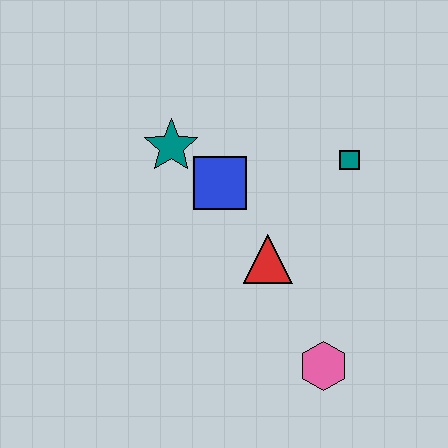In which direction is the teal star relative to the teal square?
The teal star is to the left of the teal square.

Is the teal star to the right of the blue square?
No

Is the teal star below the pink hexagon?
No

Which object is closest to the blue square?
The teal star is closest to the blue square.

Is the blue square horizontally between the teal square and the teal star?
Yes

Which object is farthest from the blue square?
The pink hexagon is farthest from the blue square.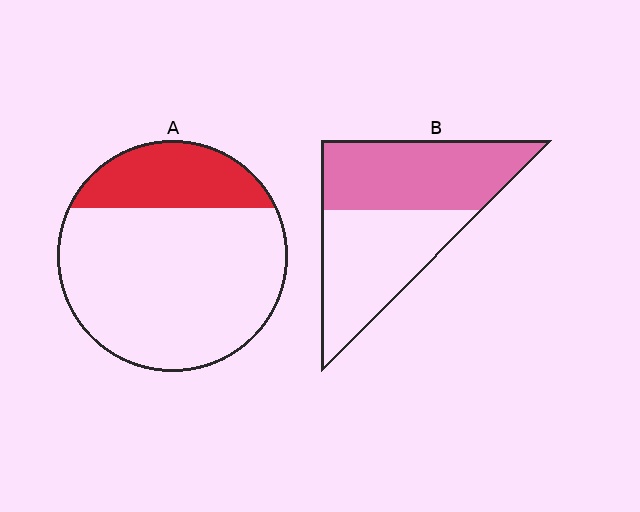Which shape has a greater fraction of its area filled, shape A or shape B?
Shape B.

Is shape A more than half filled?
No.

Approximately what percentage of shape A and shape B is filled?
A is approximately 25% and B is approximately 50%.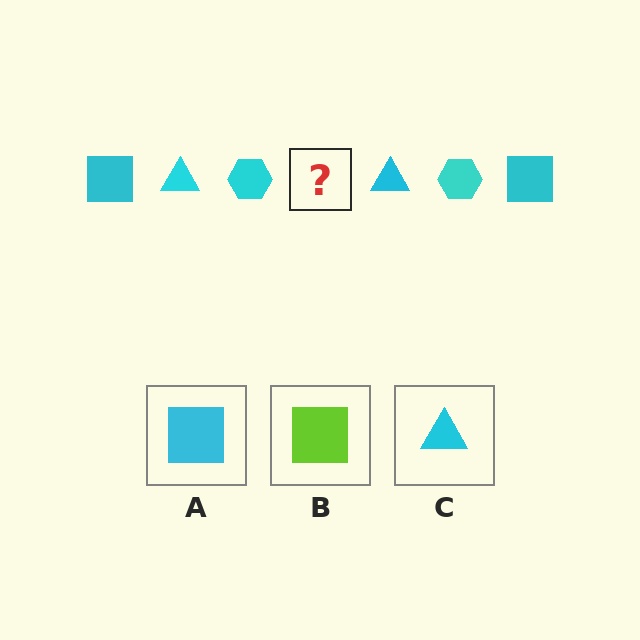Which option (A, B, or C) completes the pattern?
A.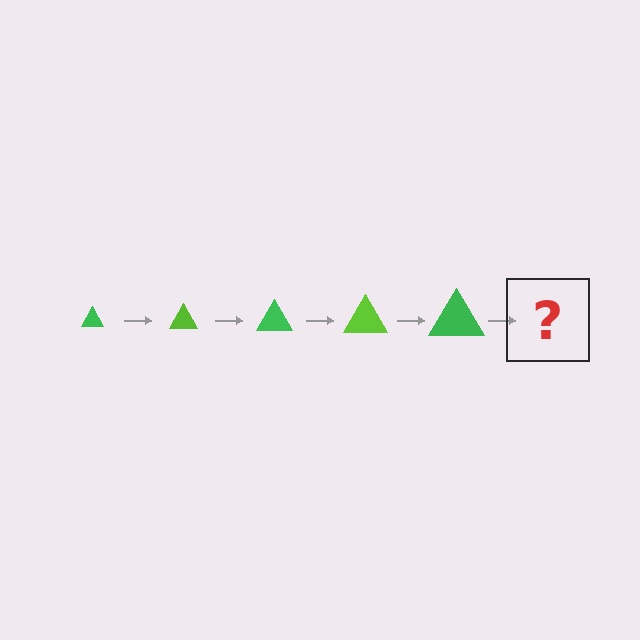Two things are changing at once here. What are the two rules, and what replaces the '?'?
The two rules are that the triangle grows larger each step and the color cycles through green and lime. The '?' should be a lime triangle, larger than the previous one.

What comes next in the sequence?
The next element should be a lime triangle, larger than the previous one.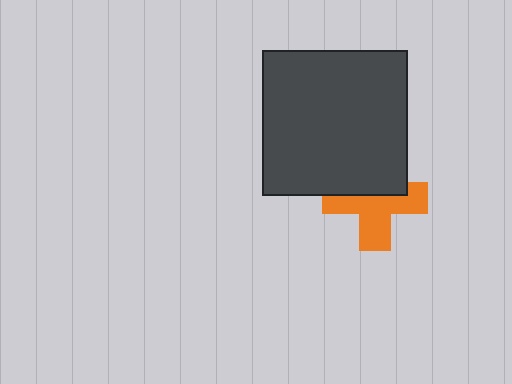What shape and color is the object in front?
The object in front is a dark gray square.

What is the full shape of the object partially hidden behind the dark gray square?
The partially hidden object is an orange cross.